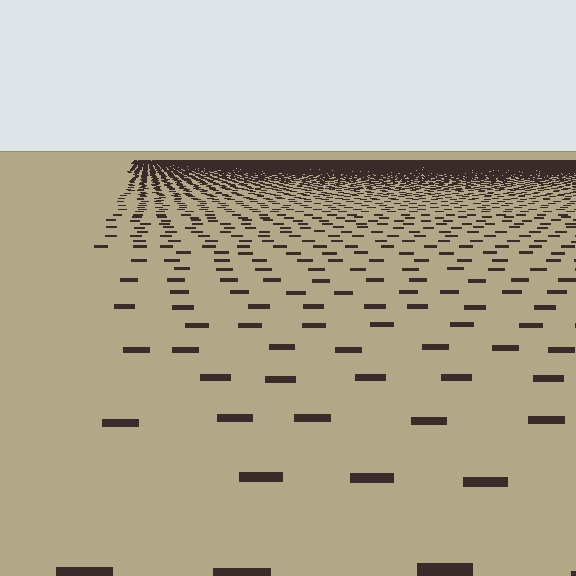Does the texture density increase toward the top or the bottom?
Density increases toward the top.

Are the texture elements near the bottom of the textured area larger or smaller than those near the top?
Larger. Near the bottom, elements are closer to the viewer and appear at a bigger on-screen size.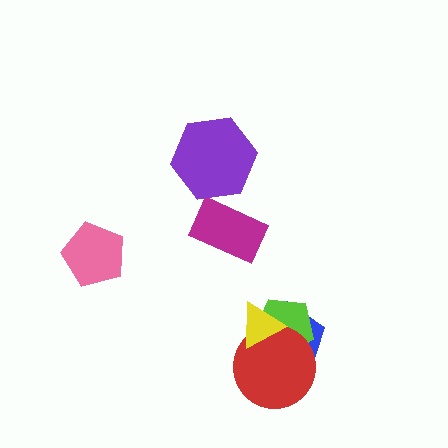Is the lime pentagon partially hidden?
Yes, it is partially covered by another shape.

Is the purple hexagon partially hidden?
No, no other shape covers it.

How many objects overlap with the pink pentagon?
0 objects overlap with the pink pentagon.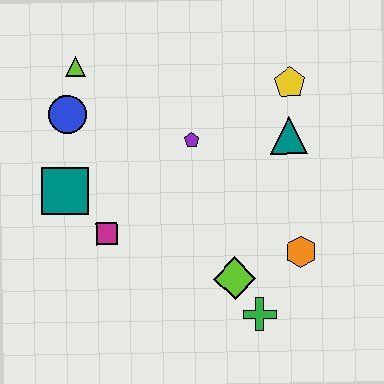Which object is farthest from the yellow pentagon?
The teal square is farthest from the yellow pentagon.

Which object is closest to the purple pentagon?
The teal triangle is closest to the purple pentagon.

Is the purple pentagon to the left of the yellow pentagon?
Yes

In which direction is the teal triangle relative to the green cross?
The teal triangle is above the green cross.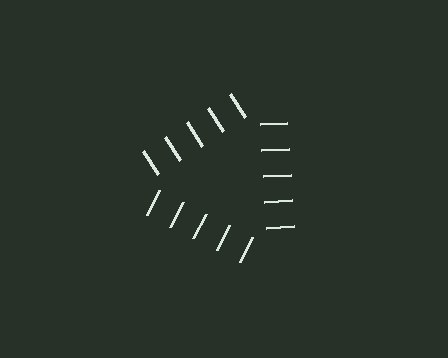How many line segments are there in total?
15 — 5 along each of the 3 edges.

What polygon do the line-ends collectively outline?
An illusory triangle — the line segments terminate on its edges but no continuous stroke is drawn.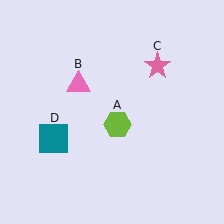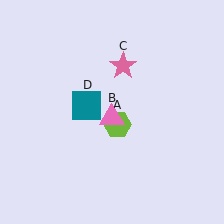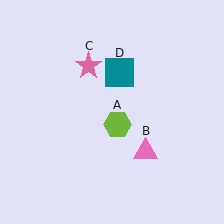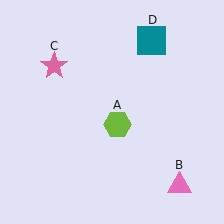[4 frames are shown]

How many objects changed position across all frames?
3 objects changed position: pink triangle (object B), pink star (object C), teal square (object D).